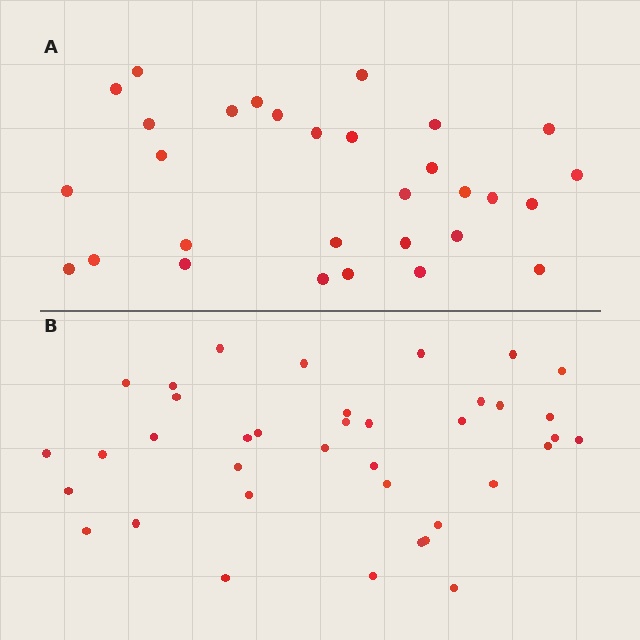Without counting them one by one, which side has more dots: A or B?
Region B (the bottom region) has more dots.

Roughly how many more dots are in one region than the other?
Region B has roughly 8 or so more dots than region A.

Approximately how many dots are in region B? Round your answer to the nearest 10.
About 40 dots. (The exact count is 38, which rounds to 40.)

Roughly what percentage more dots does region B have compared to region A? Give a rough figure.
About 25% more.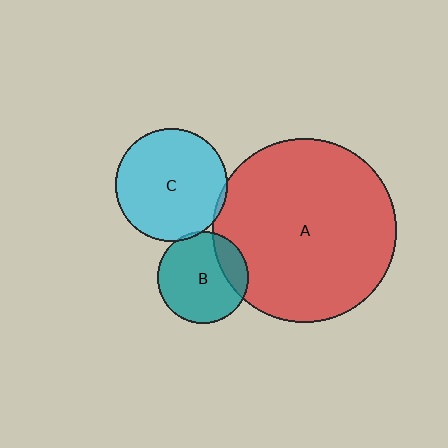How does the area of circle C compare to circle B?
Approximately 1.5 times.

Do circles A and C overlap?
Yes.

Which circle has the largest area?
Circle A (red).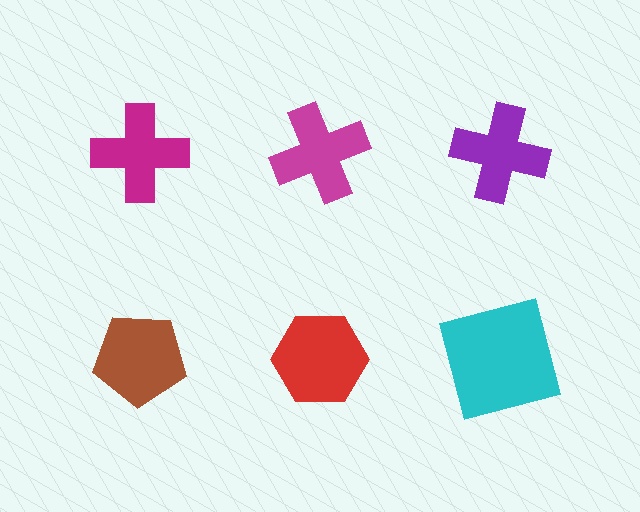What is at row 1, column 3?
A purple cross.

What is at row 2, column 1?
A brown pentagon.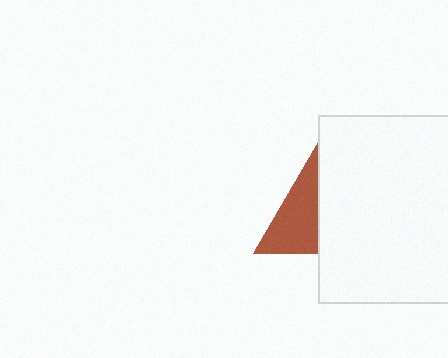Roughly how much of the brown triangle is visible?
About half of it is visible (roughly 46%).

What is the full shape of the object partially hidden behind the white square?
The partially hidden object is a brown triangle.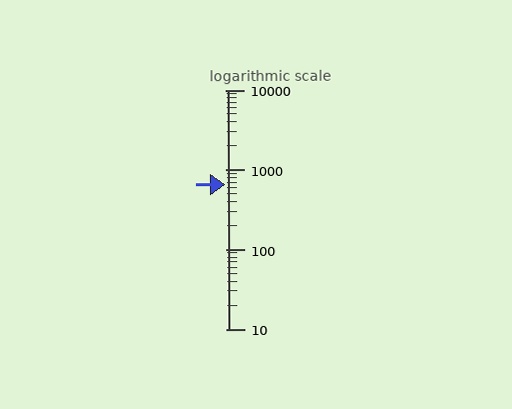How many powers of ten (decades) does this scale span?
The scale spans 3 decades, from 10 to 10000.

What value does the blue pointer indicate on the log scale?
The pointer indicates approximately 650.